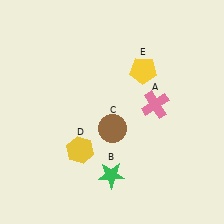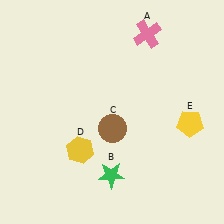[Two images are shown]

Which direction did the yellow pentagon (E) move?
The yellow pentagon (E) moved down.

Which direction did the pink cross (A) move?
The pink cross (A) moved up.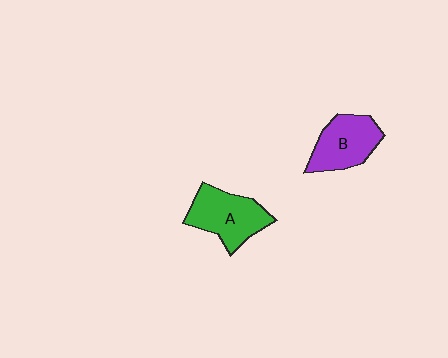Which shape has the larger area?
Shape A (green).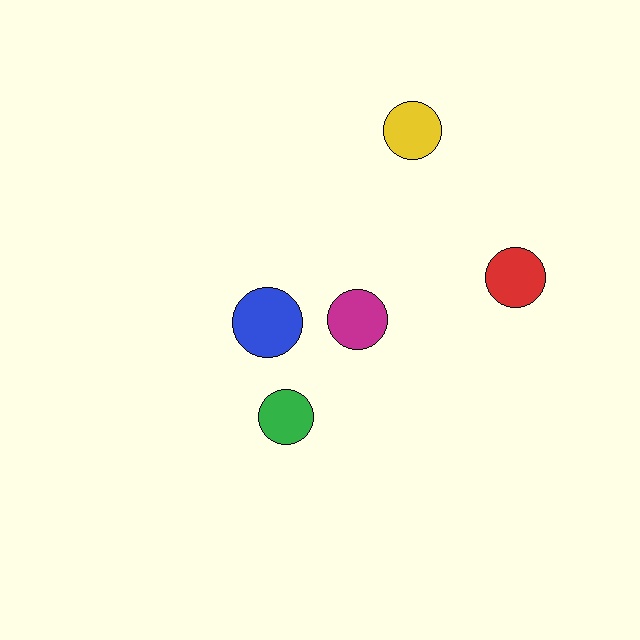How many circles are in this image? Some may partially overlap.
There are 5 circles.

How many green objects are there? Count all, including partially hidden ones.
There is 1 green object.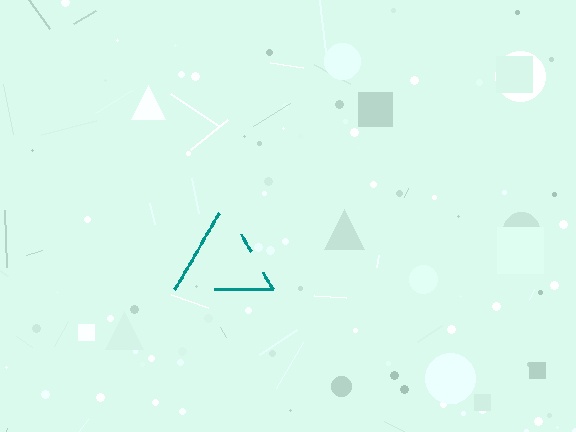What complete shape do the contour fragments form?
The contour fragments form a triangle.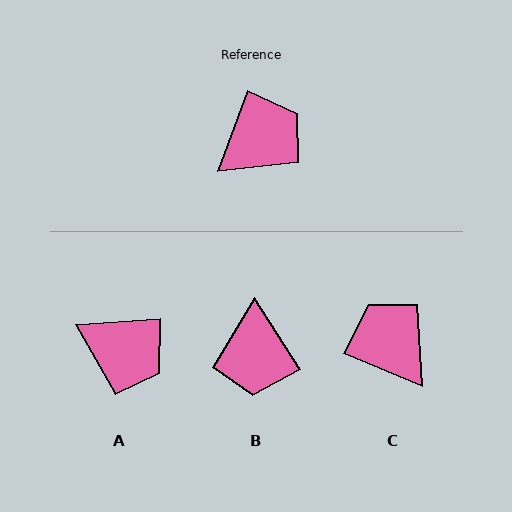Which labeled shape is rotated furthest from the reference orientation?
B, about 127 degrees away.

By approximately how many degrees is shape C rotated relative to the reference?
Approximately 88 degrees counter-clockwise.